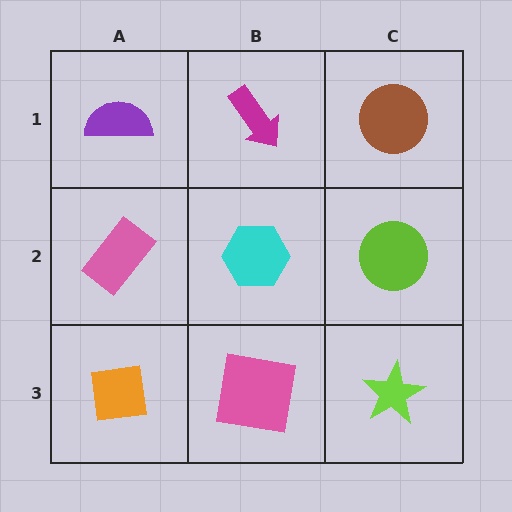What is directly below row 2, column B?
A pink square.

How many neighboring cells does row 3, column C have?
2.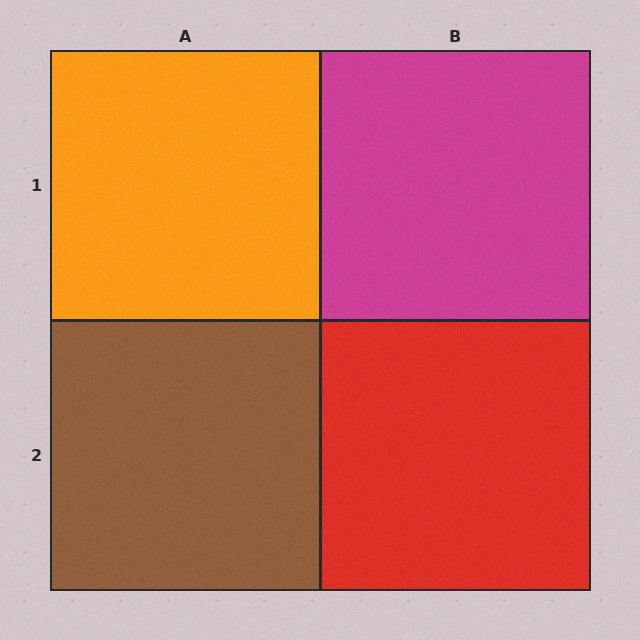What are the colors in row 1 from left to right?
Orange, magenta.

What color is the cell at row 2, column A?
Brown.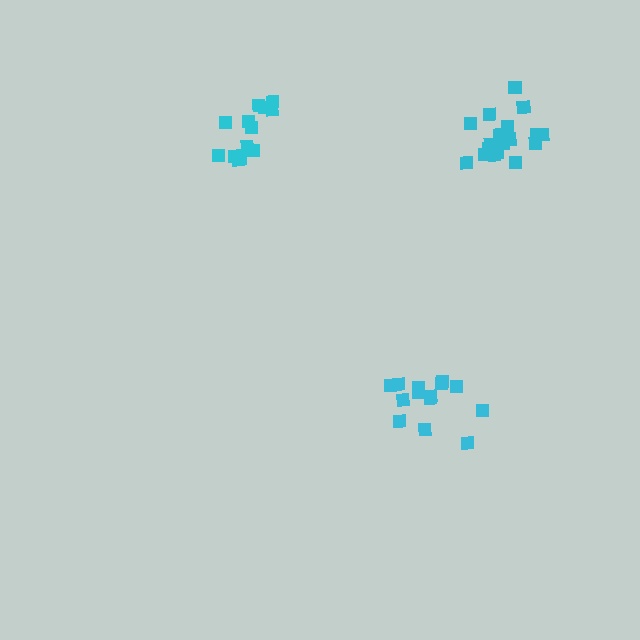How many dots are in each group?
Group 1: 18 dots, Group 2: 13 dots, Group 3: 15 dots (46 total).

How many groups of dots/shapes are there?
There are 3 groups.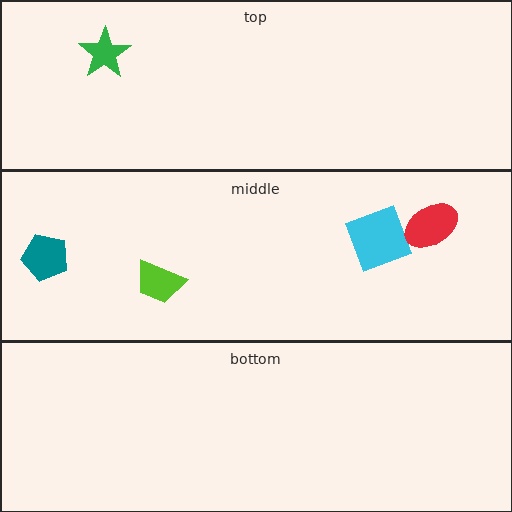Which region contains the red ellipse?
The middle region.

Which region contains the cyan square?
The middle region.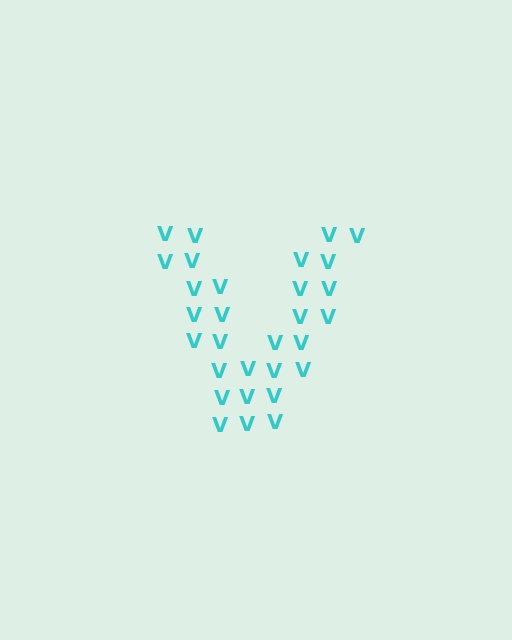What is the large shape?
The large shape is the letter V.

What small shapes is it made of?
It is made of small letter V's.